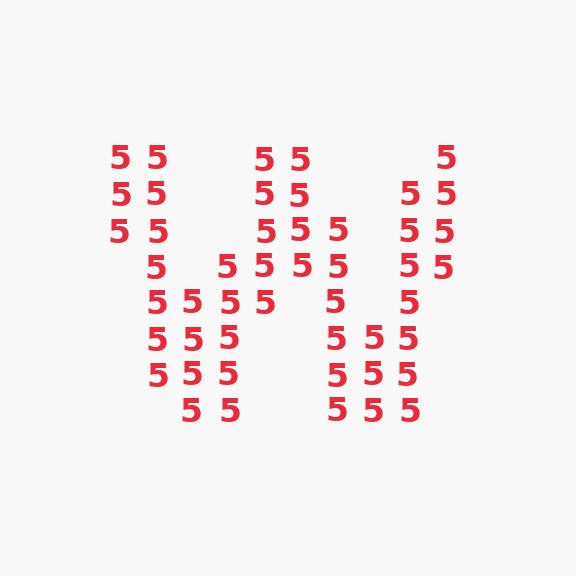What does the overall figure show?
The overall figure shows the letter W.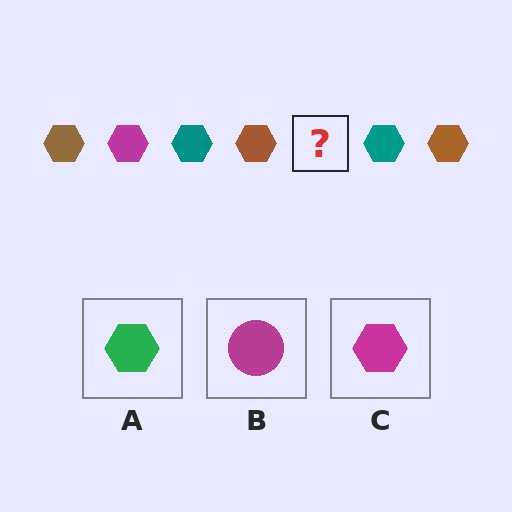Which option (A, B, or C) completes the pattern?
C.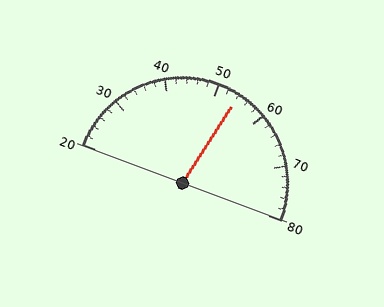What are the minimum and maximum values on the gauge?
The gauge ranges from 20 to 80.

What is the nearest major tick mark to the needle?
The nearest major tick mark is 50.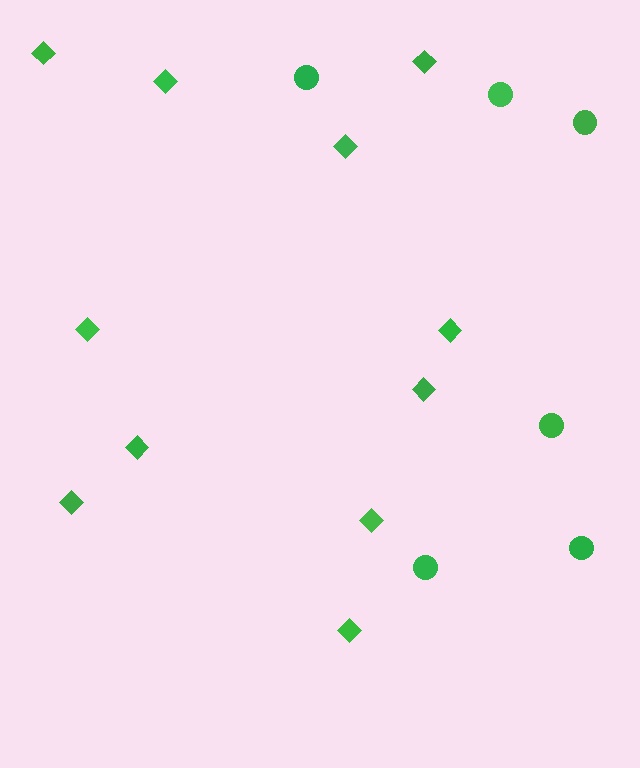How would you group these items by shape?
There are 2 groups: one group of circles (6) and one group of diamonds (11).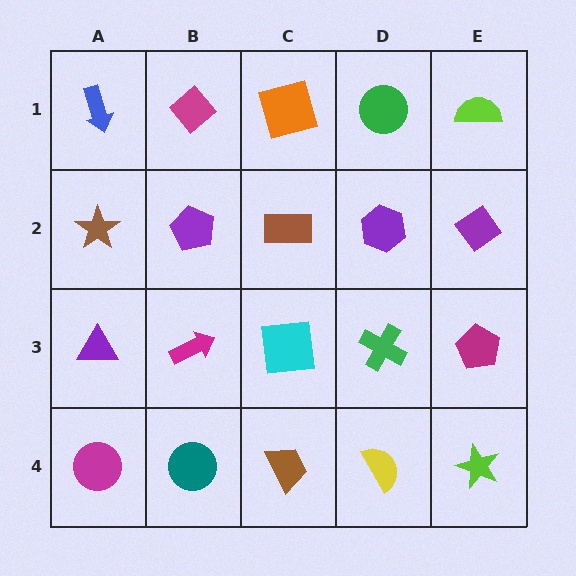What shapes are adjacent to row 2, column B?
A magenta diamond (row 1, column B), a magenta arrow (row 3, column B), a brown star (row 2, column A), a brown rectangle (row 2, column C).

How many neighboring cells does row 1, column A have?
2.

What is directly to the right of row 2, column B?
A brown rectangle.